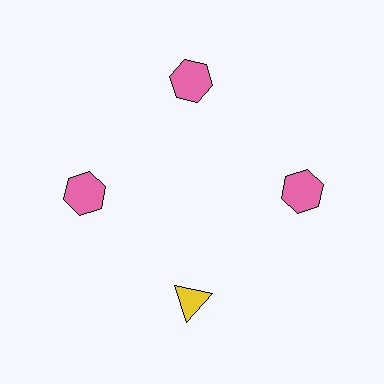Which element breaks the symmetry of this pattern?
The yellow triangle at roughly the 6 o'clock position breaks the symmetry. All other shapes are pink hexagons.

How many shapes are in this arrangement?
There are 4 shapes arranged in a ring pattern.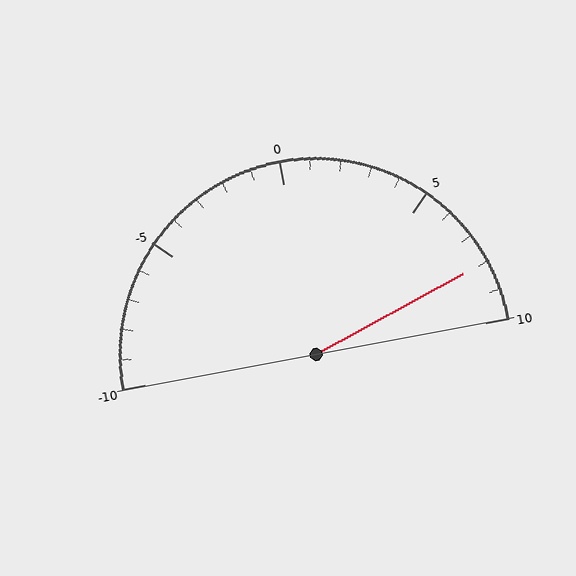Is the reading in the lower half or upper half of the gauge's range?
The reading is in the upper half of the range (-10 to 10).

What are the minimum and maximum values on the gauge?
The gauge ranges from -10 to 10.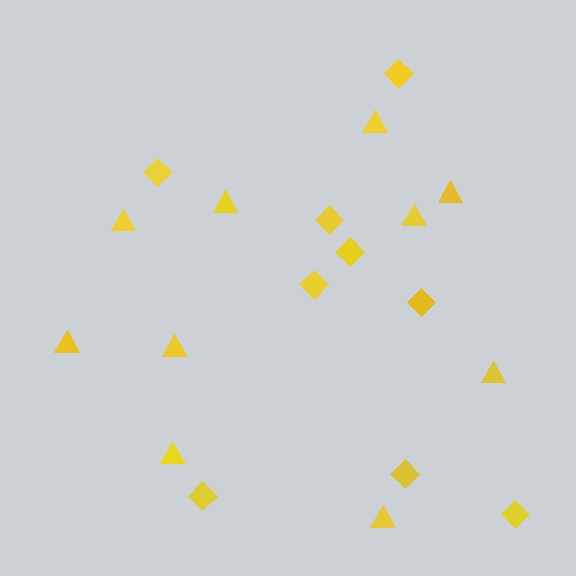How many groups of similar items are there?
There are 2 groups: one group of triangles (10) and one group of diamonds (9).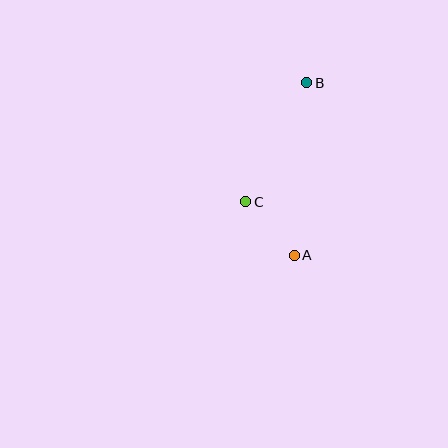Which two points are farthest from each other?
Points A and B are farthest from each other.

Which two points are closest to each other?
Points A and C are closest to each other.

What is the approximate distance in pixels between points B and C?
The distance between B and C is approximately 134 pixels.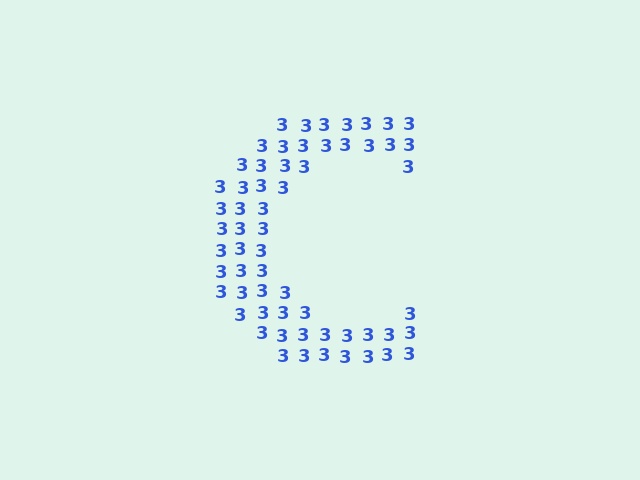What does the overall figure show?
The overall figure shows the letter C.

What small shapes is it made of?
It is made of small digit 3's.